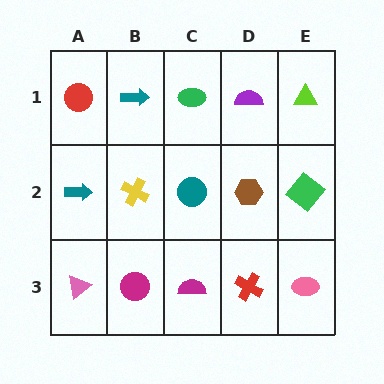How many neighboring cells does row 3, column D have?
3.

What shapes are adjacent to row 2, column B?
A teal arrow (row 1, column B), a magenta circle (row 3, column B), a teal arrow (row 2, column A), a teal circle (row 2, column C).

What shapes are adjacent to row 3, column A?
A teal arrow (row 2, column A), a magenta circle (row 3, column B).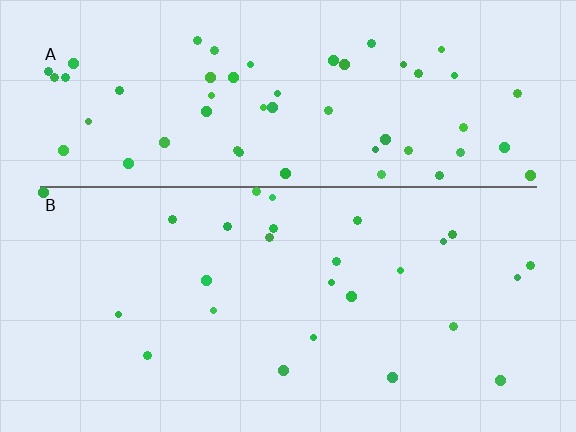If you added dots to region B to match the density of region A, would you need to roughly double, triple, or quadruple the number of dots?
Approximately double.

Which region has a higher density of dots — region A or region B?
A (the top).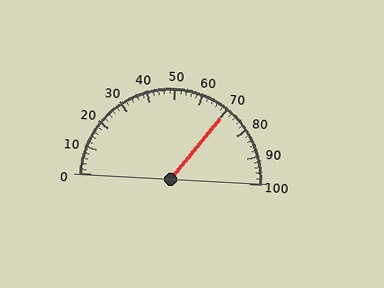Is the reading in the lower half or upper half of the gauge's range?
The reading is in the upper half of the range (0 to 100).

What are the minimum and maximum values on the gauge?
The gauge ranges from 0 to 100.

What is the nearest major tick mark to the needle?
The nearest major tick mark is 70.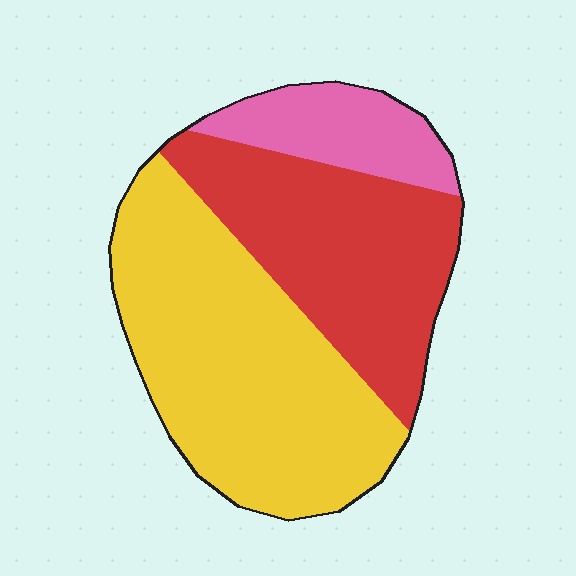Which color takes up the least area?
Pink, at roughly 15%.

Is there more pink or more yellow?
Yellow.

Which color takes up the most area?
Yellow, at roughly 50%.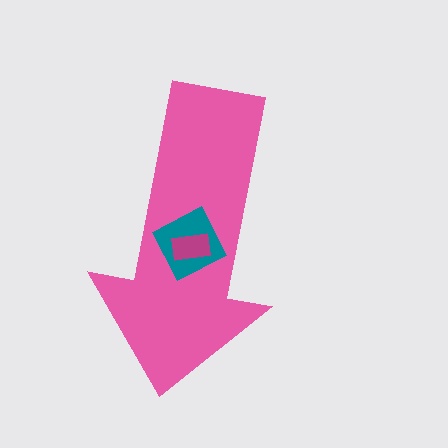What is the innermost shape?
The magenta rectangle.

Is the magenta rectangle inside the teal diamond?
Yes.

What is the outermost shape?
The pink arrow.